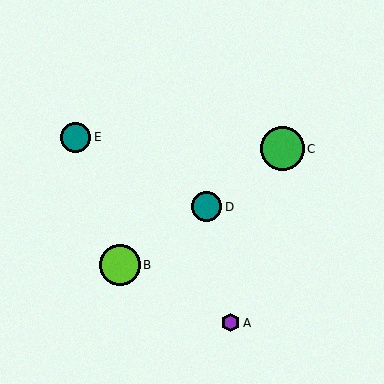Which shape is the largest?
The green circle (labeled C) is the largest.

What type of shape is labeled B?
Shape B is a lime circle.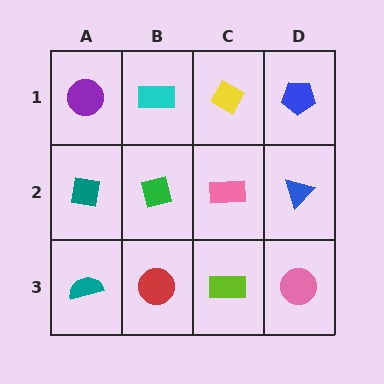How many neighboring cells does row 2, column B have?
4.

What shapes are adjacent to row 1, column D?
A blue triangle (row 2, column D), a yellow diamond (row 1, column C).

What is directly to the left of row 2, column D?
A pink rectangle.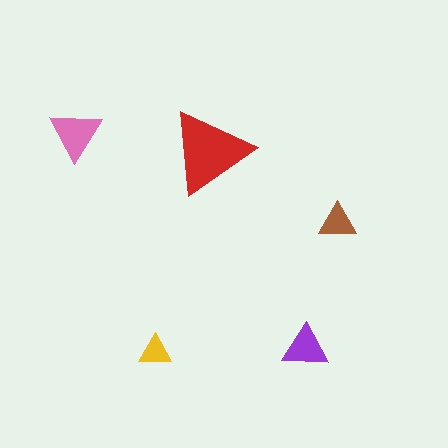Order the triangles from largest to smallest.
the red one, the pink one, the purple one, the brown one, the yellow one.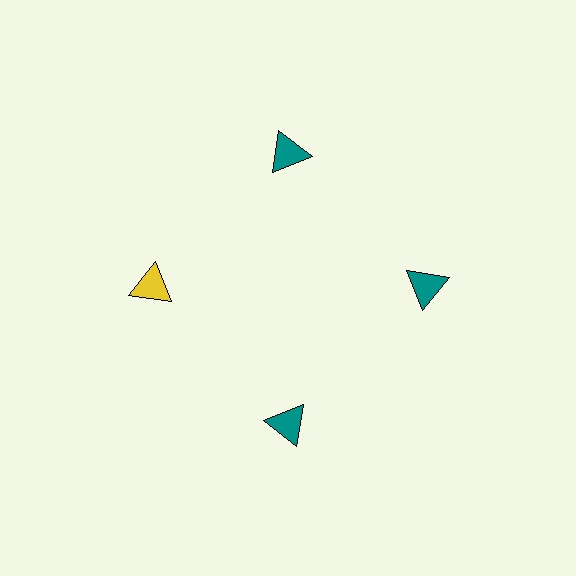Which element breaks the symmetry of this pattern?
The yellow triangle at roughly the 9 o'clock position breaks the symmetry. All other shapes are teal triangles.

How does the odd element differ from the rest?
It has a different color: yellow instead of teal.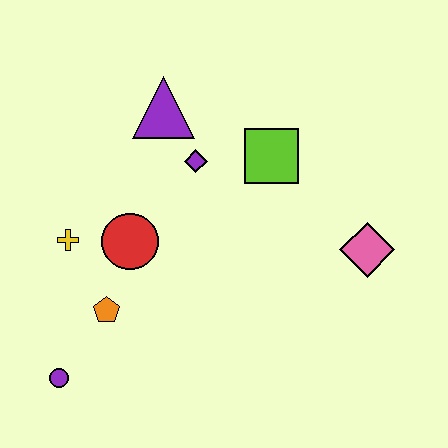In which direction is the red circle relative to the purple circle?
The red circle is above the purple circle.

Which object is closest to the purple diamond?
The purple triangle is closest to the purple diamond.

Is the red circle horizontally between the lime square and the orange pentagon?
Yes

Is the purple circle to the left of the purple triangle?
Yes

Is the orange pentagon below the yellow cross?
Yes